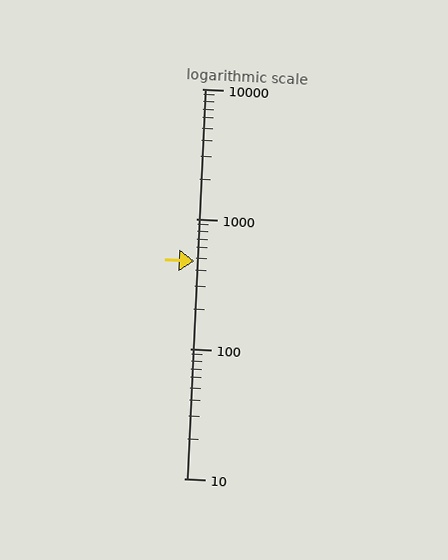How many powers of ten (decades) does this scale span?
The scale spans 3 decades, from 10 to 10000.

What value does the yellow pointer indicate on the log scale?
The pointer indicates approximately 470.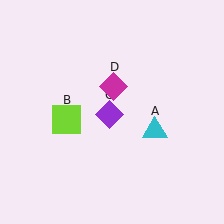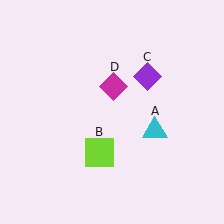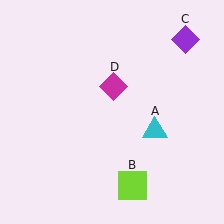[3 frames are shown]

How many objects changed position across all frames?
2 objects changed position: lime square (object B), purple diamond (object C).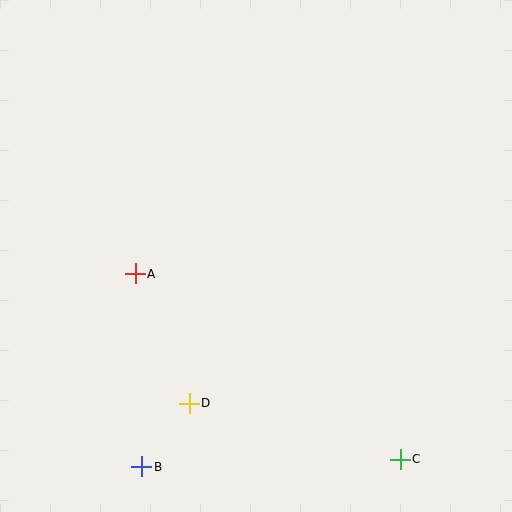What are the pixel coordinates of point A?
Point A is at (135, 274).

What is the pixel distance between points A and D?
The distance between A and D is 140 pixels.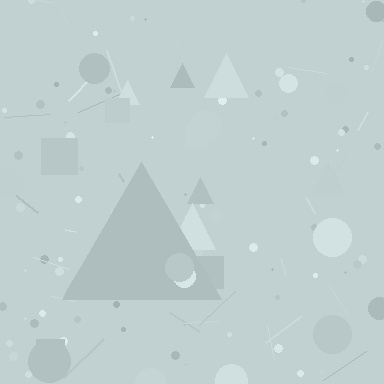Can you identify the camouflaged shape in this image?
The camouflaged shape is a triangle.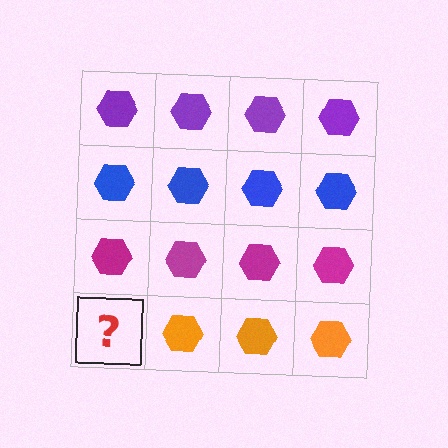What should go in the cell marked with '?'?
The missing cell should contain an orange hexagon.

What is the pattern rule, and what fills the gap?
The rule is that each row has a consistent color. The gap should be filled with an orange hexagon.